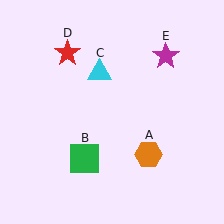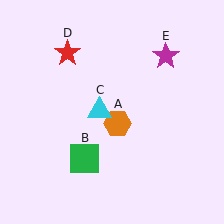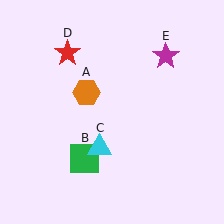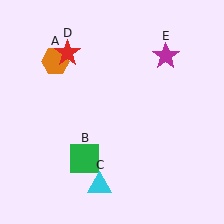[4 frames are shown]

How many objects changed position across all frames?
2 objects changed position: orange hexagon (object A), cyan triangle (object C).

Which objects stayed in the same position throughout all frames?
Green square (object B) and red star (object D) and magenta star (object E) remained stationary.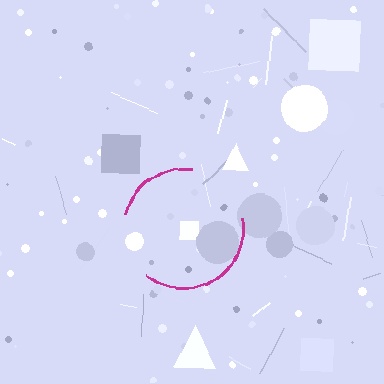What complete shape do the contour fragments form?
The contour fragments form a circle.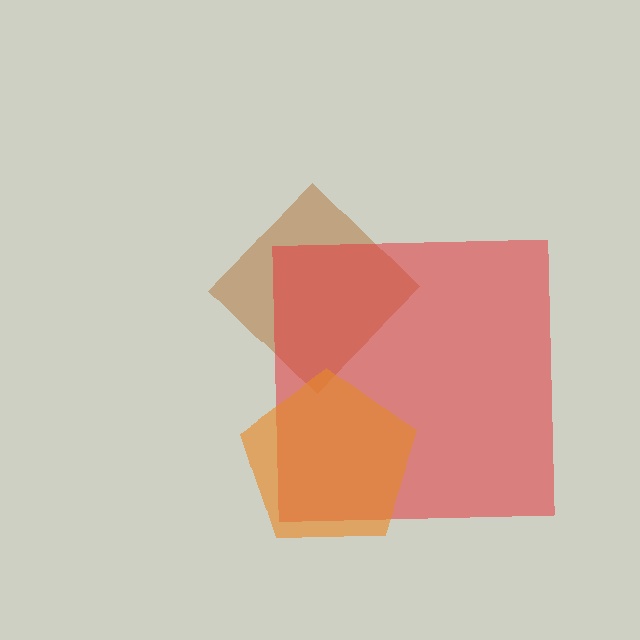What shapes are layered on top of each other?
The layered shapes are: a brown diamond, a red square, an orange pentagon.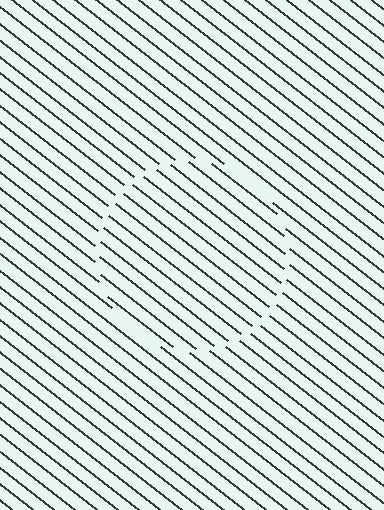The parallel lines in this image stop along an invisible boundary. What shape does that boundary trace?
An illusory circle. The interior of the shape contains the same grating, shifted by half a period — the contour is defined by the phase discontinuity where line-ends from the inner and outer gratings abut.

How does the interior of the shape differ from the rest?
The interior of the shape contains the same grating, shifted by half a period — the contour is defined by the phase discontinuity where line-ends from the inner and outer gratings abut.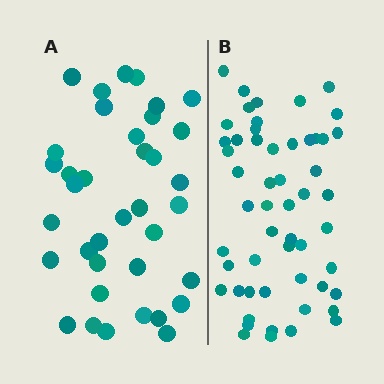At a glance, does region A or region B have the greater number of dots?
Region B (the right region) has more dots.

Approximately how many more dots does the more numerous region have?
Region B has approximately 15 more dots than region A.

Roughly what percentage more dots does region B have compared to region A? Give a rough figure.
About 45% more.